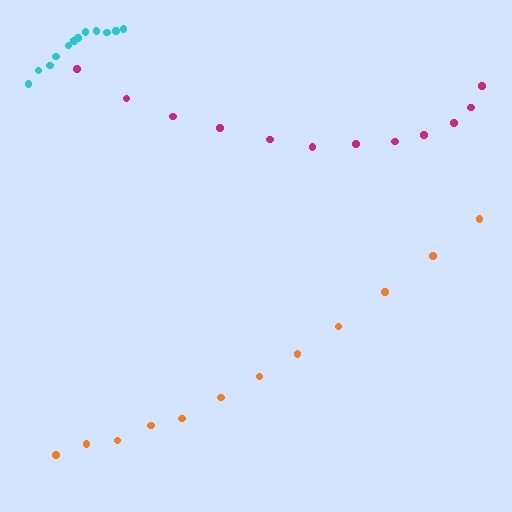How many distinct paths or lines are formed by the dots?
There are 3 distinct paths.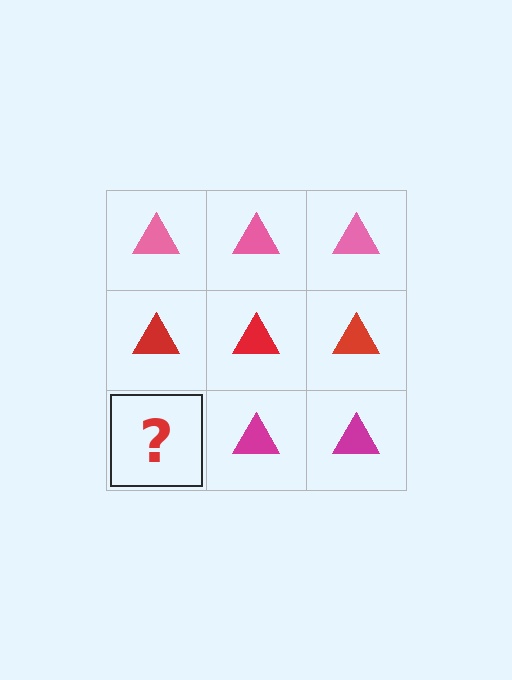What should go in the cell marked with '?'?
The missing cell should contain a magenta triangle.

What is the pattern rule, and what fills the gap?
The rule is that each row has a consistent color. The gap should be filled with a magenta triangle.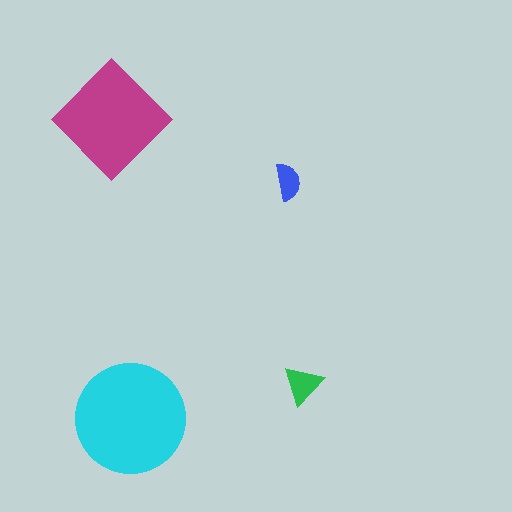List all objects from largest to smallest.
The cyan circle, the magenta diamond, the green triangle, the blue semicircle.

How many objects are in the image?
There are 4 objects in the image.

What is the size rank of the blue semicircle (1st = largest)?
4th.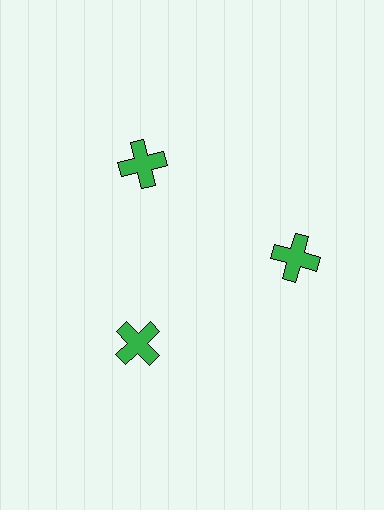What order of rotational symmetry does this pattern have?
This pattern has 3-fold rotational symmetry.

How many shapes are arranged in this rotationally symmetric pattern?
There are 3 shapes, arranged in 3 groups of 1.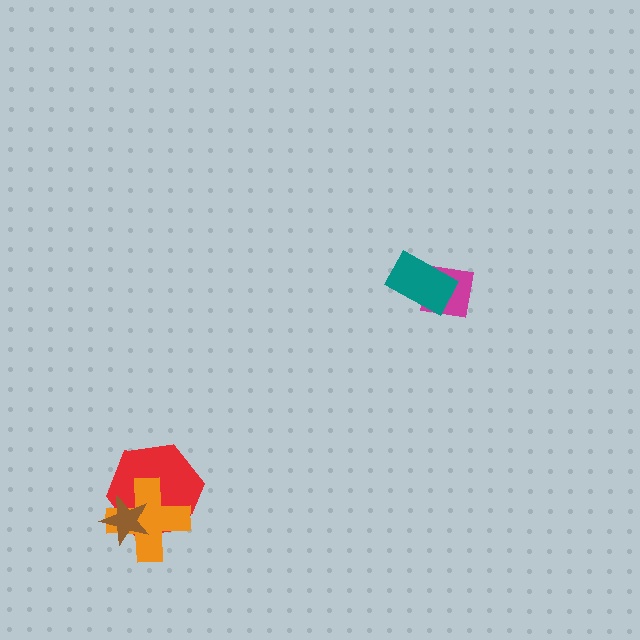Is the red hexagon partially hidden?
Yes, it is partially covered by another shape.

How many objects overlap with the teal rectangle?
1 object overlaps with the teal rectangle.